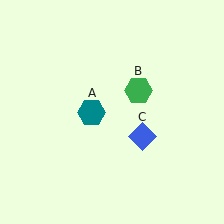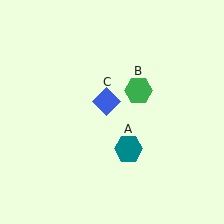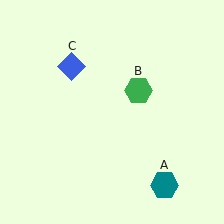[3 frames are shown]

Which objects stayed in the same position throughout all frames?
Green hexagon (object B) remained stationary.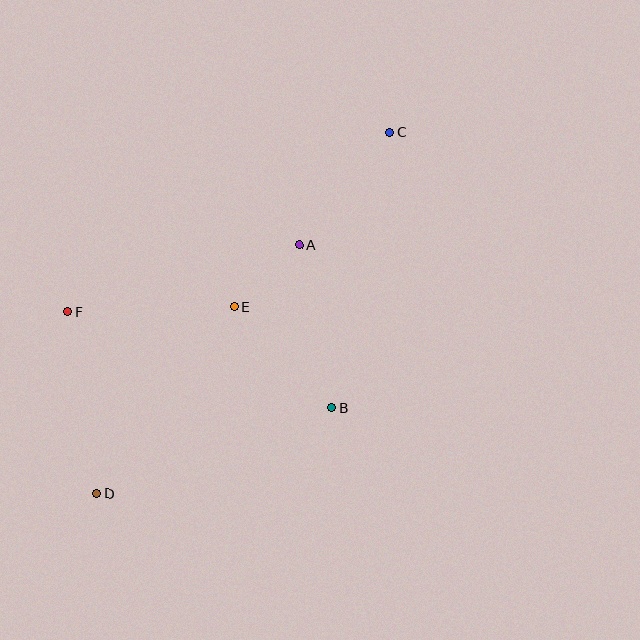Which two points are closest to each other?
Points A and E are closest to each other.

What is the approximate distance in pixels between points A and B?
The distance between A and B is approximately 166 pixels.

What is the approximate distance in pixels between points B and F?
The distance between B and F is approximately 280 pixels.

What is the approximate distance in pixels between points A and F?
The distance between A and F is approximately 240 pixels.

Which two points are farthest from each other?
Points C and D are farthest from each other.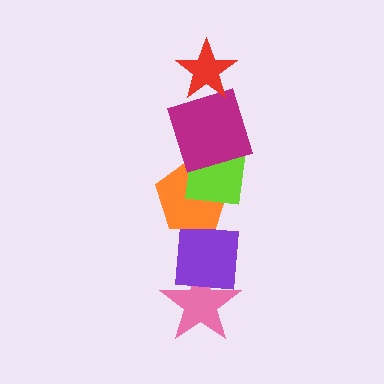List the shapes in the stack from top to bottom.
From top to bottom: the red star, the magenta square, the lime square, the orange pentagon, the purple square, the pink star.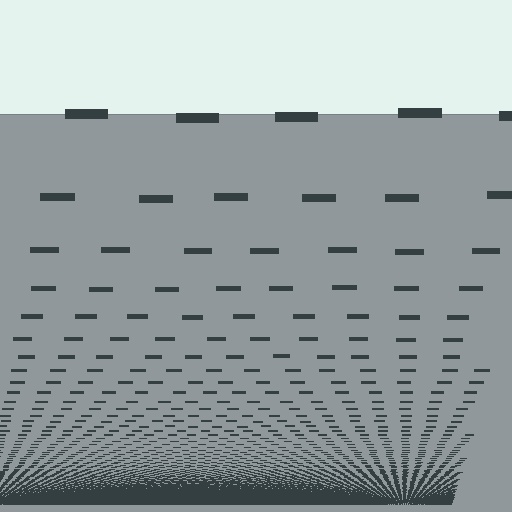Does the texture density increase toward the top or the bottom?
Density increases toward the bottom.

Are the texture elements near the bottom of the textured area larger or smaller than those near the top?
Smaller. The gradient is inverted — elements near the bottom are smaller and denser.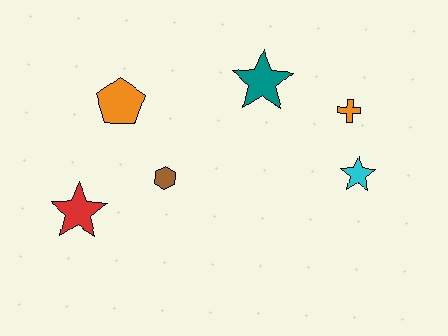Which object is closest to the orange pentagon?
The brown hexagon is closest to the orange pentagon.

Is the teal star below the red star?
No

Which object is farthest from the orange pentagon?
The cyan star is farthest from the orange pentagon.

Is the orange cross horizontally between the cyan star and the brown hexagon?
Yes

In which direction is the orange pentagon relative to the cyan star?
The orange pentagon is to the left of the cyan star.